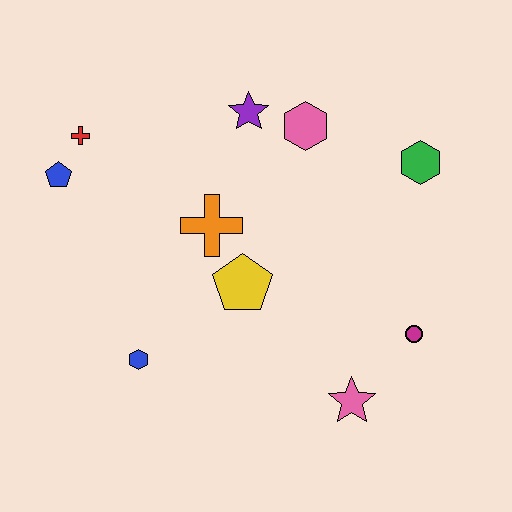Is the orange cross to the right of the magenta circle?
No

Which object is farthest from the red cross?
The magenta circle is farthest from the red cross.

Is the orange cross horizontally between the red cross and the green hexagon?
Yes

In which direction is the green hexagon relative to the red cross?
The green hexagon is to the right of the red cross.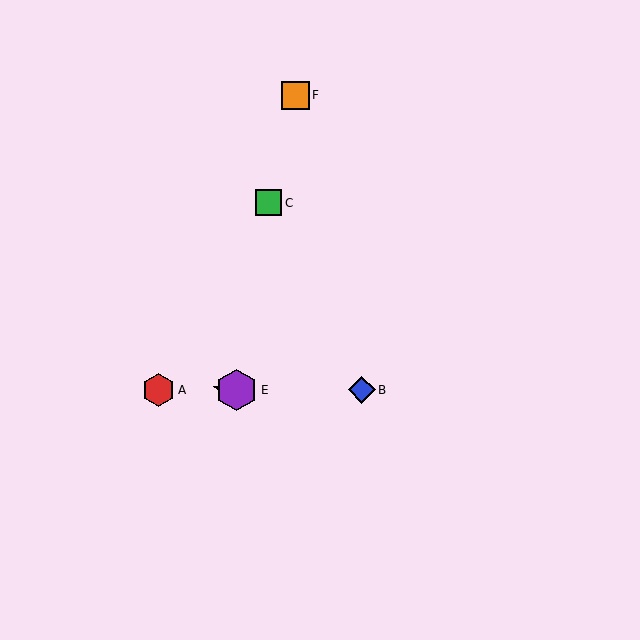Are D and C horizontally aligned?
No, D is at y≈390 and C is at y≈203.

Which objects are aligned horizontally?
Objects A, B, D, E are aligned horizontally.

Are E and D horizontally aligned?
Yes, both are at y≈390.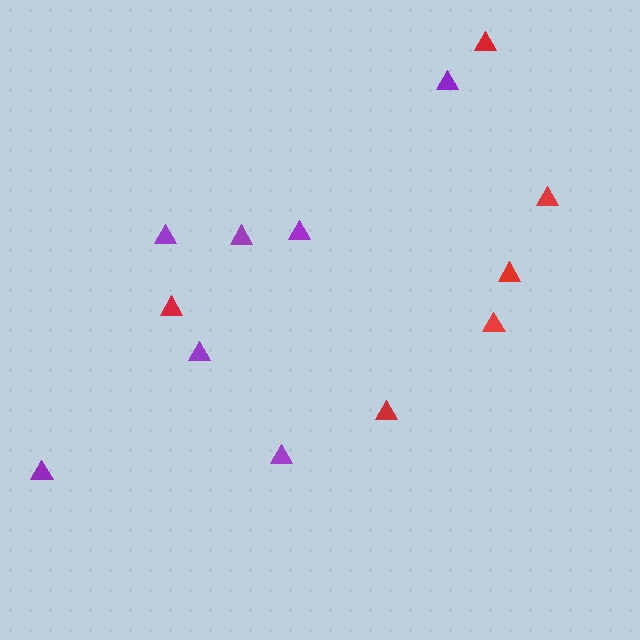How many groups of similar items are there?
There are 2 groups: one group of red triangles (6) and one group of purple triangles (7).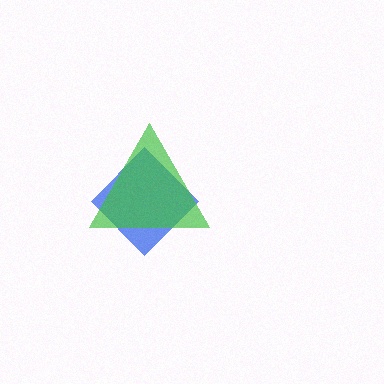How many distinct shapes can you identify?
There are 2 distinct shapes: a blue diamond, a green triangle.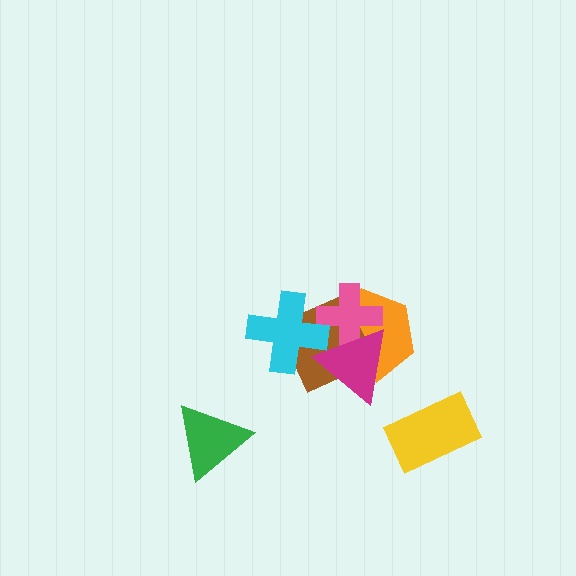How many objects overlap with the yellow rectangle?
0 objects overlap with the yellow rectangle.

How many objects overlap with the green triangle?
0 objects overlap with the green triangle.